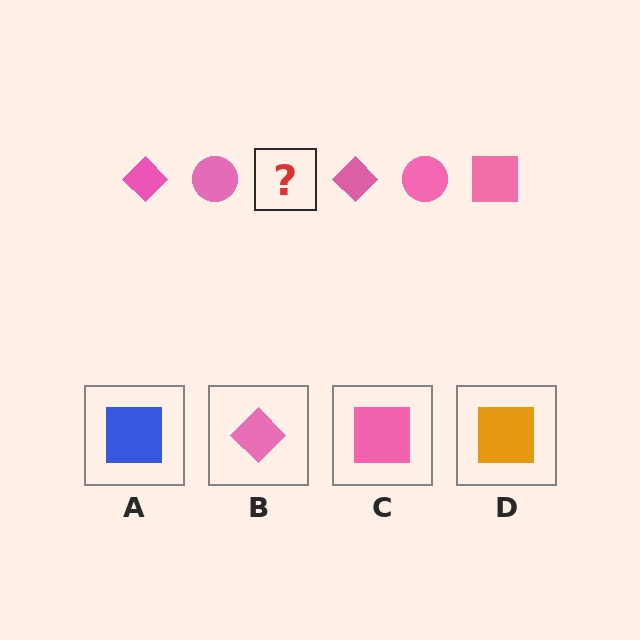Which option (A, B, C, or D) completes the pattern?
C.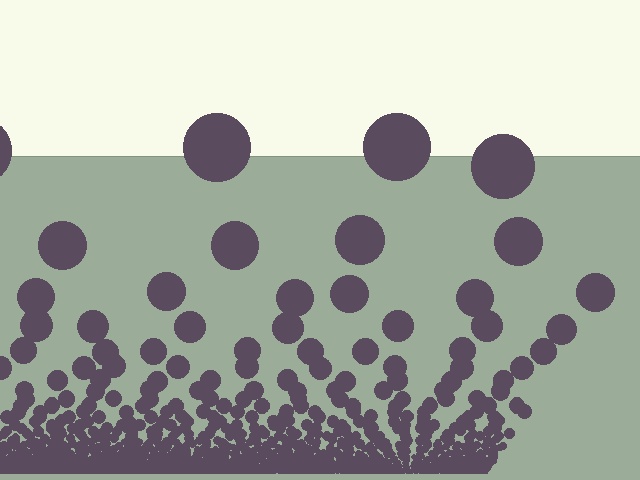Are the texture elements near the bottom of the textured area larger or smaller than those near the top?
Smaller. The gradient is inverted — elements near the bottom are smaller and denser.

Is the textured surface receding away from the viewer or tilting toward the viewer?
The surface appears to tilt toward the viewer. Texture elements get larger and sparser toward the top.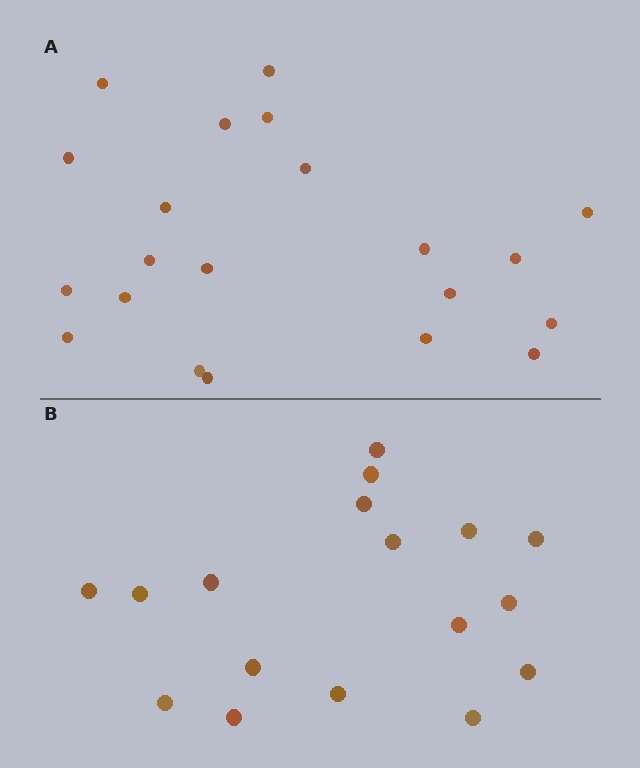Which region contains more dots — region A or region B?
Region A (the top region) has more dots.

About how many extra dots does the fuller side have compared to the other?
Region A has about 4 more dots than region B.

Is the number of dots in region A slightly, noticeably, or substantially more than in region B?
Region A has only slightly more — the two regions are fairly close. The ratio is roughly 1.2 to 1.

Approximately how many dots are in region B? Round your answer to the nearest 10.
About 20 dots. (The exact count is 17, which rounds to 20.)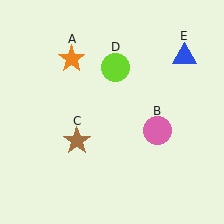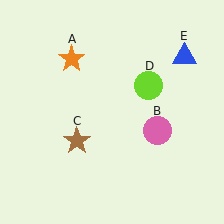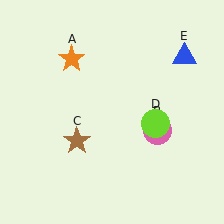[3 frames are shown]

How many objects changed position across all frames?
1 object changed position: lime circle (object D).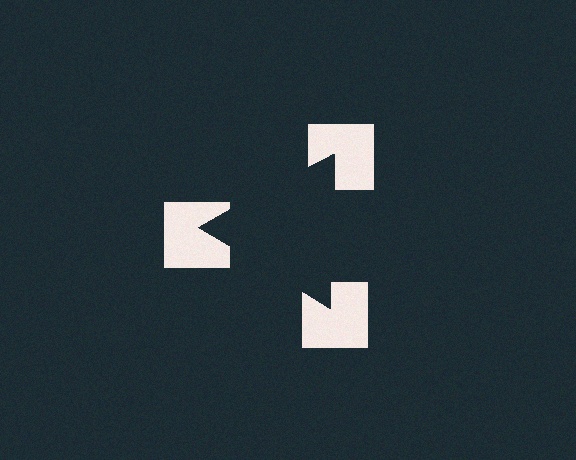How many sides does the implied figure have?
3 sides.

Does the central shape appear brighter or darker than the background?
It typically appears slightly darker than the background, even though no actual brightness change is drawn.